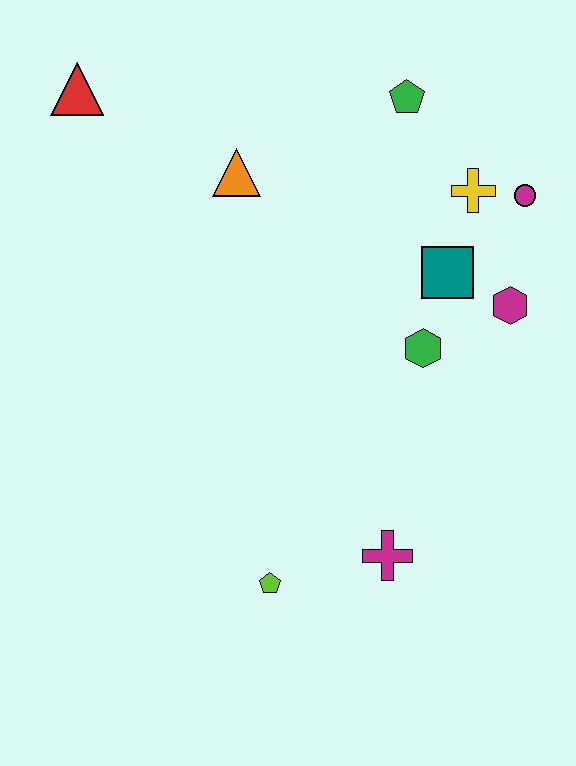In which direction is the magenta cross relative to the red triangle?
The magenta cross is below the red triangle.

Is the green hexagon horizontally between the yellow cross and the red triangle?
Yes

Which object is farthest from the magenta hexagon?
The red triangle is farthest from the magenta hexagon.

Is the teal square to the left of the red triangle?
No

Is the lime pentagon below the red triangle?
Yes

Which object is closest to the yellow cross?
The magenta circle is closest to the yellow cross.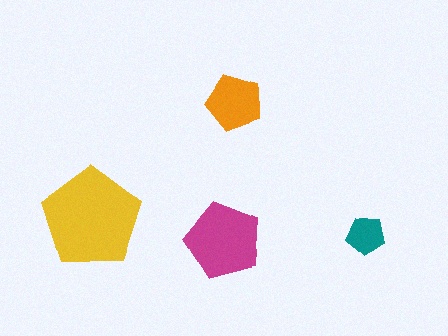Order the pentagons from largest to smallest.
the yellow one, the magenta one, the orange one, the teal one.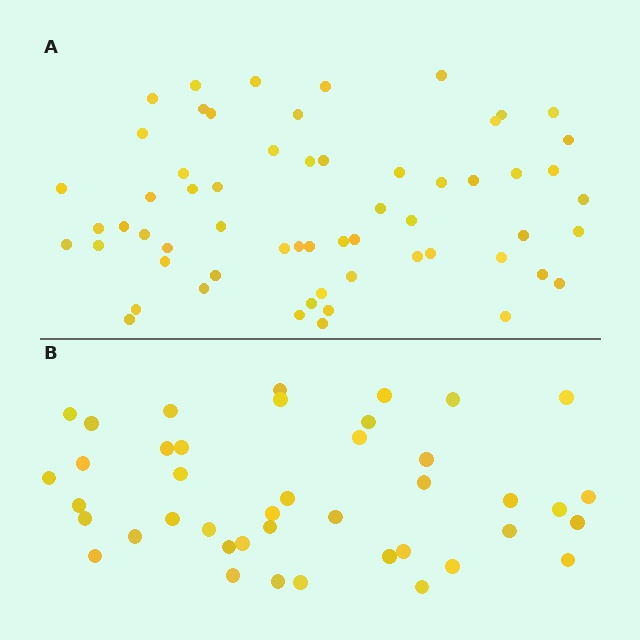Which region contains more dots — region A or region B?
Region A (the top region) has more dots.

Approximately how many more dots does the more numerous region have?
Region A has approximately 20 more dots than region B.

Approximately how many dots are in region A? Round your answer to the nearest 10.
About 60 dots.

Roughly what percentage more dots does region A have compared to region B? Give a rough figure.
About 45% more.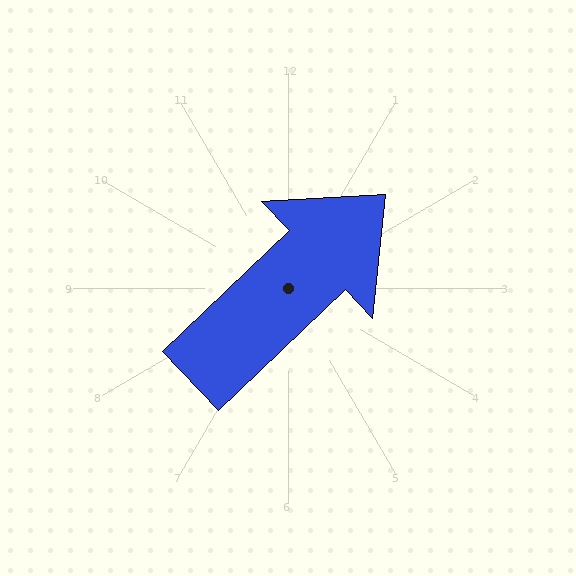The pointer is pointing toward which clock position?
Roughly 2 o'clock.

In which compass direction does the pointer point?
Northeast.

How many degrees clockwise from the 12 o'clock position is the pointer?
Approximately 46 degrees.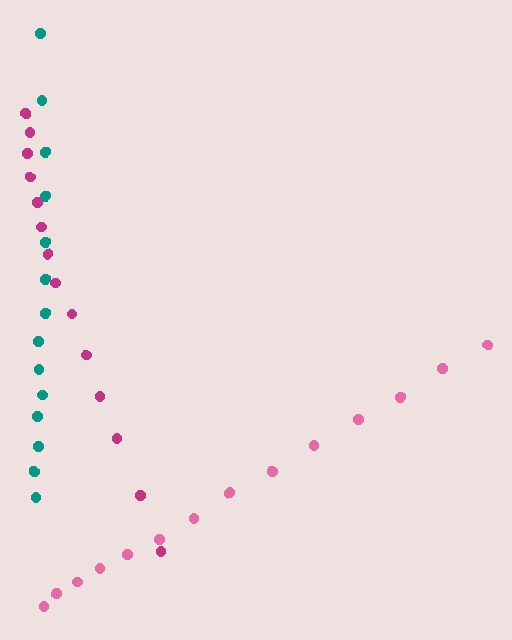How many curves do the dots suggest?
There are 3 distinct paths.